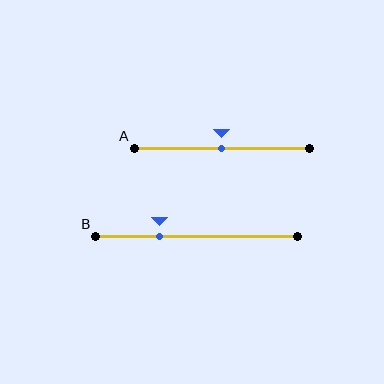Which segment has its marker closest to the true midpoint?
Segment A has its marker closest to the true midpoint.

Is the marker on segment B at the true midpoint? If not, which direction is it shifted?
No, the marker on segment B is shifted to the left by about 19% of the segment length.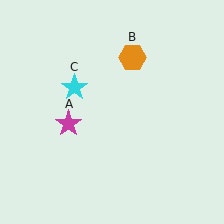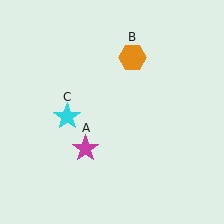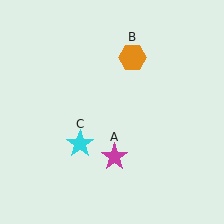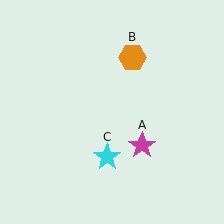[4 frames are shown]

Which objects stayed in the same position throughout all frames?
Orange hexagon (object B) remained stationary.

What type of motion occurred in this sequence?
The magenta star (object A), cyan star (object C) rotated counterclockwise around the center of the scene.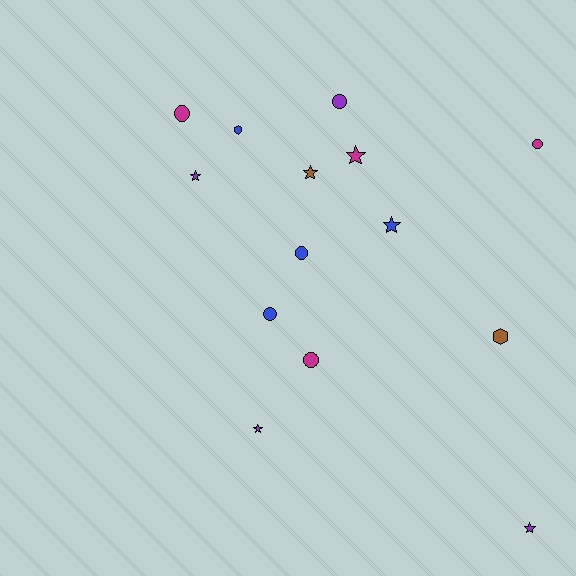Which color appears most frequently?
Purple, with 4 objects.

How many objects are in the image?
There are 14 objects.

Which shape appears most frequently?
Star, with 6 objects.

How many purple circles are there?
There is 1 purple circle.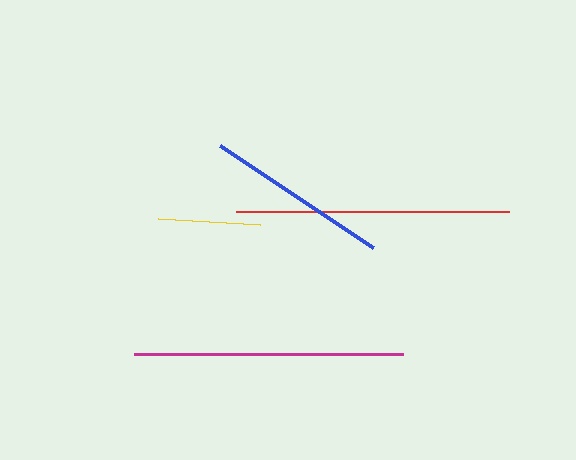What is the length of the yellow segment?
The yellow segment is approximately 102 pixels long.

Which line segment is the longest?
The red line is the longest at approximately 273 pixels.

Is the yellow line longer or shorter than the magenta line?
The magenta line is longer than the yellow line.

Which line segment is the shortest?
The yellow line is the shortest at approximately 102 pixels.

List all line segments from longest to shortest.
From longest to shortest: red, magenta, blue, yellow.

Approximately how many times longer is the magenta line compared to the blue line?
The magenta line is approximately 1.5 times the length of the blue line.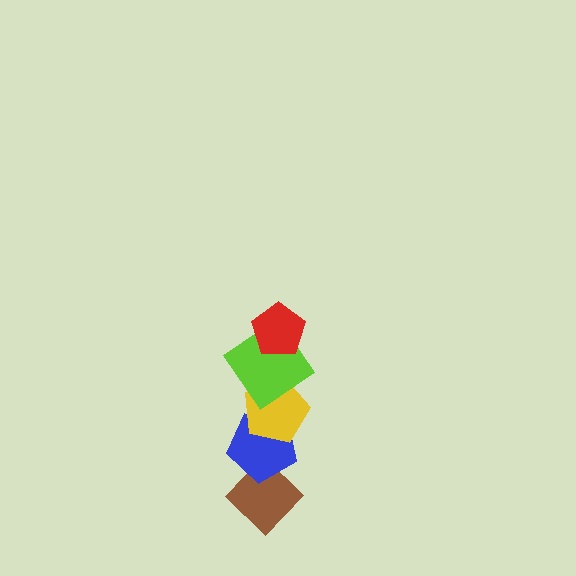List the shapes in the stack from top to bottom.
From top to bottom: the red pentagon, the lime diamond, the yellow pentagon, the blue pentagon, the brown diamond.